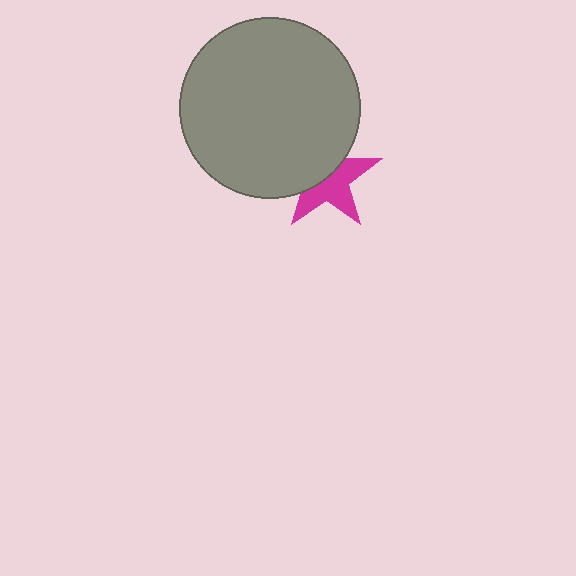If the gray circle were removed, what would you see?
You would see the complete magenta star.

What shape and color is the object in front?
The object in front is a gray circle.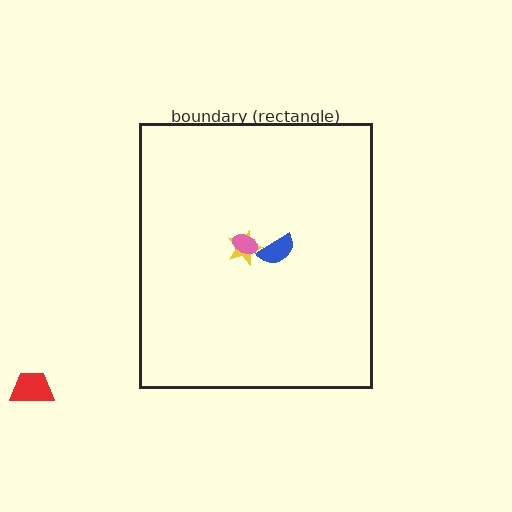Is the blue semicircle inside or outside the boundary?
Inside.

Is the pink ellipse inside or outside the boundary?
Inside.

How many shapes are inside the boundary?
3 inside, 1 outside.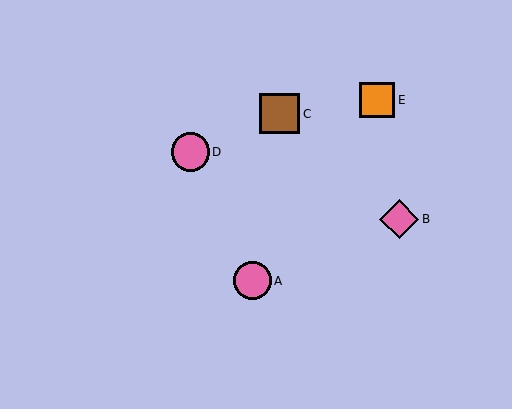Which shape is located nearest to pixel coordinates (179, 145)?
The pink circle (labeled D) at (190, 152) is nearest to that location.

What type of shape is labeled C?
Shape C is a brown square.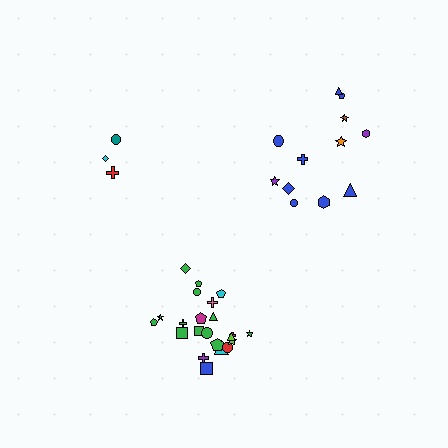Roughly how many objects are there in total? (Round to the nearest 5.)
Roughly 35 objects in total.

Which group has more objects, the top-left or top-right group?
The top-right group.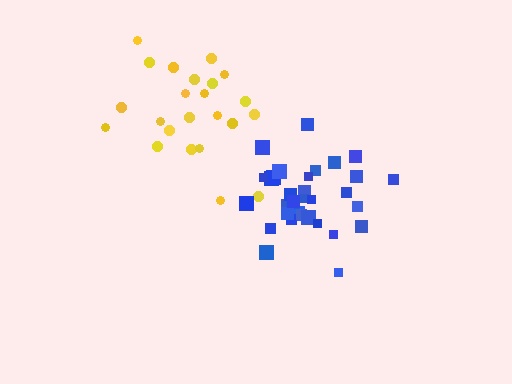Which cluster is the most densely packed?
Blue.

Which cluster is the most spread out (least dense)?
Yellow.